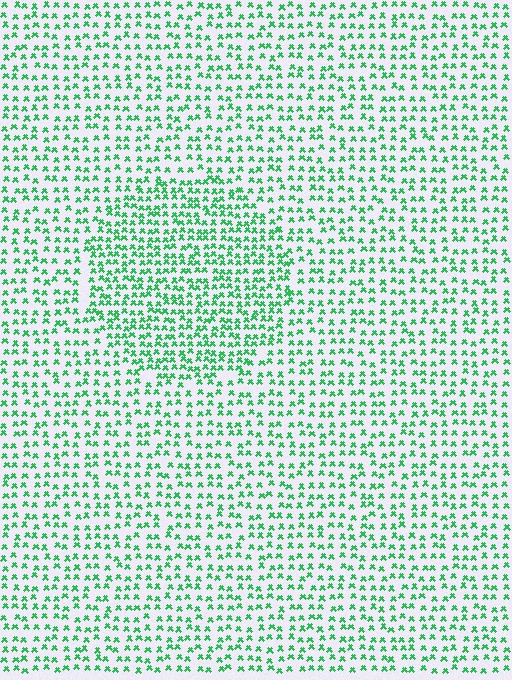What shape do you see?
I see a circle.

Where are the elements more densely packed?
The elements are more densely packed inside the circle boundary.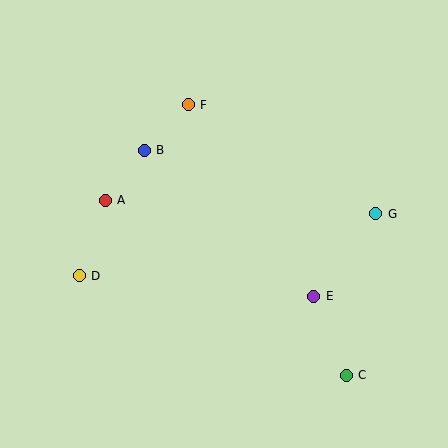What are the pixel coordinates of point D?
Point D is at (79, 276).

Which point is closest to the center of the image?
Point B at (144, 150) is closest to the center.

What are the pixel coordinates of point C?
Point C is at (346, 375).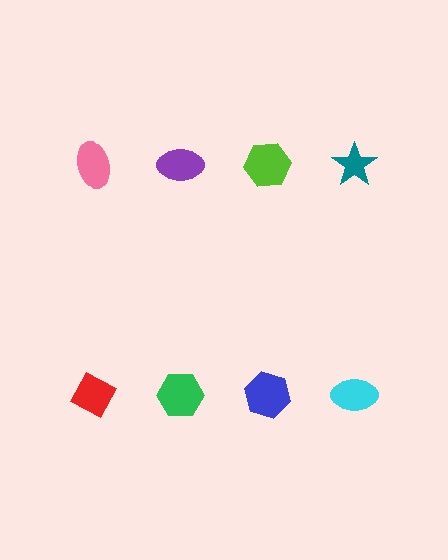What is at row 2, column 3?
A blue hexagon.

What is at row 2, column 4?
A cyan ellipse.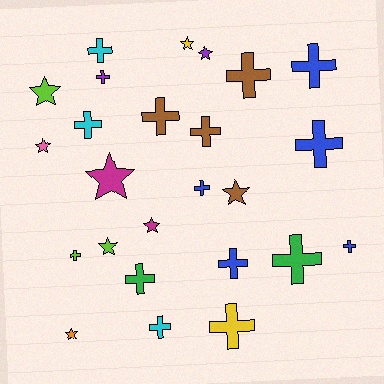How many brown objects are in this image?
There are 4 brown objects.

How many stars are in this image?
There are 9 stars.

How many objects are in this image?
There are 25 objects.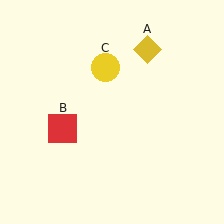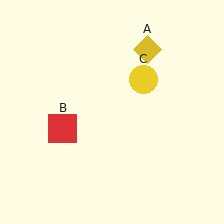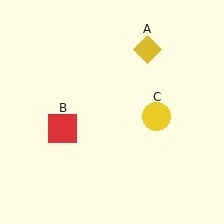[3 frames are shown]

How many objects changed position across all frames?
1 object changed position: yellow circle (object C).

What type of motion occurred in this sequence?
The yellow circle (object C) rotated clockwise around the center of the scene.